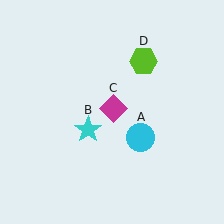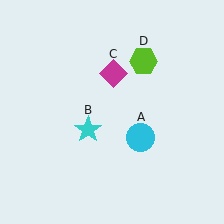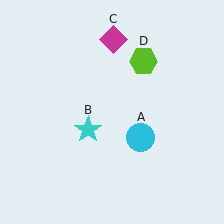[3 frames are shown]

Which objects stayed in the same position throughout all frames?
Cyan circle (object A) and cyan star (object B) and lime hexagon (object D) remained stationary.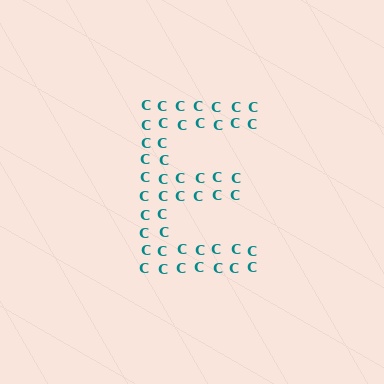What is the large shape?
The large shape is the letter E.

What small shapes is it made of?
It is made of small letter C's.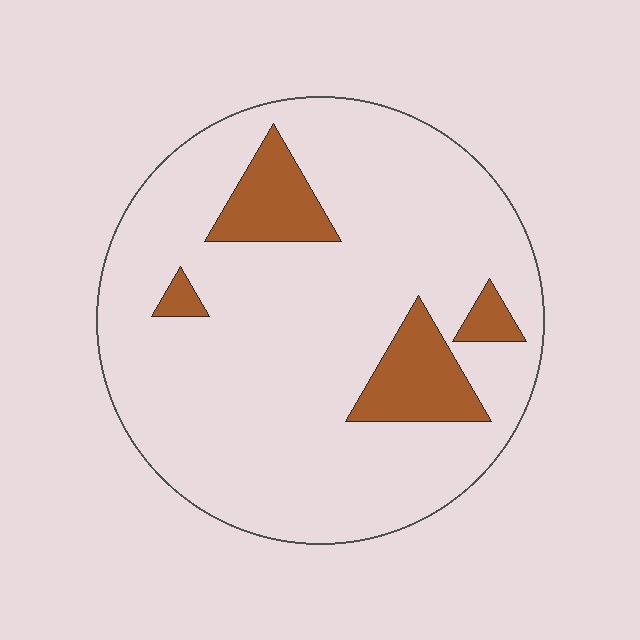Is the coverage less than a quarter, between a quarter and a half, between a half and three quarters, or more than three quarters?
Less than a quarter.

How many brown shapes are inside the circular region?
4.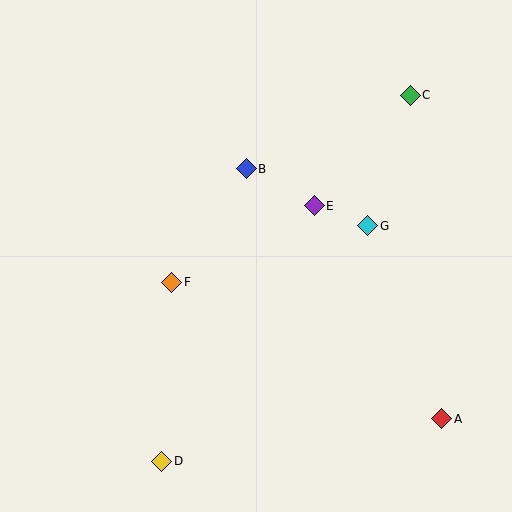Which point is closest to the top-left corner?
Point B is closest to the top-left corner.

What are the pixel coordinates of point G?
Point G is at (368, 226).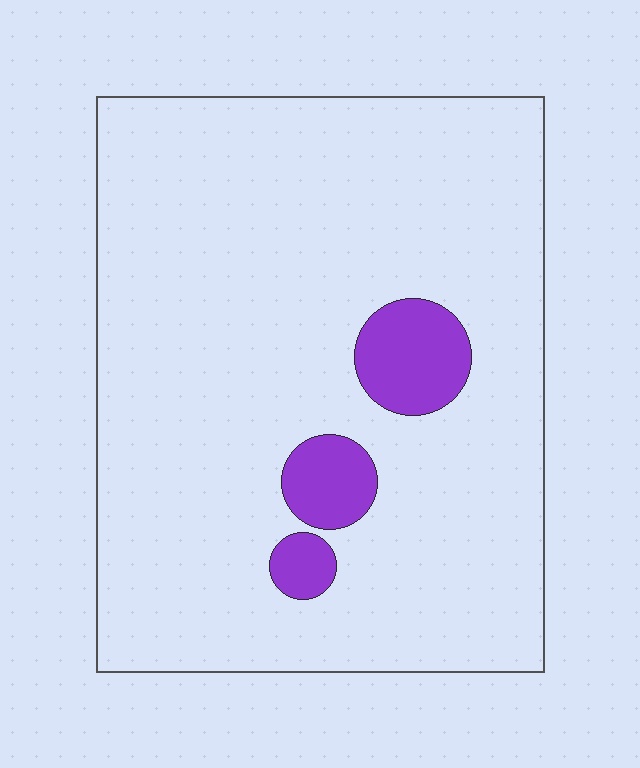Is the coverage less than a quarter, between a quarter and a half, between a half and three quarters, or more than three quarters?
Less than a quarter.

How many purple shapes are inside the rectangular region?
3.